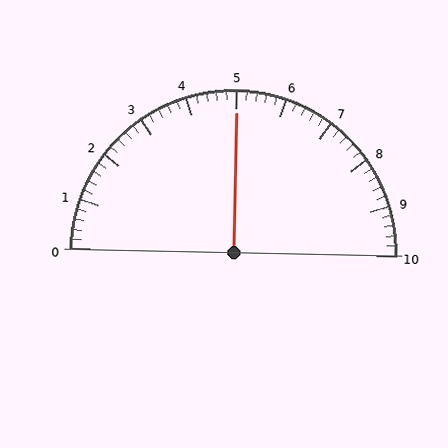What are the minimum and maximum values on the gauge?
The gauge ranges from 0 to 10.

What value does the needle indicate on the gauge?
The needle indicates approximately 5.0.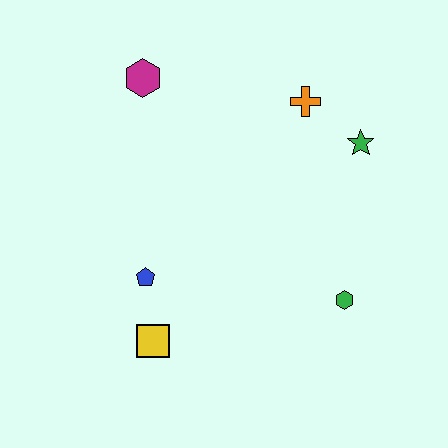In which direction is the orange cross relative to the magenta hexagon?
The orange cross is to the right of the magenta hexagon.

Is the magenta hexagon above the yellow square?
Yes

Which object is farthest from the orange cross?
The yellow square is farthest from the orange cross.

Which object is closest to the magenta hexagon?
The orange cross is closest to the magenta hexagon.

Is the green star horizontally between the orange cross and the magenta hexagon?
No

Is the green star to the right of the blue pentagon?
Yes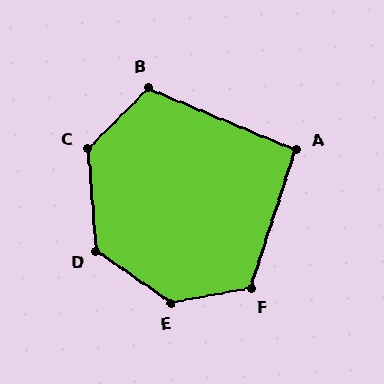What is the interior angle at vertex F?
Approximately 118 degrees (obtuse).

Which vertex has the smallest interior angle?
A, at approximately 94 degrees.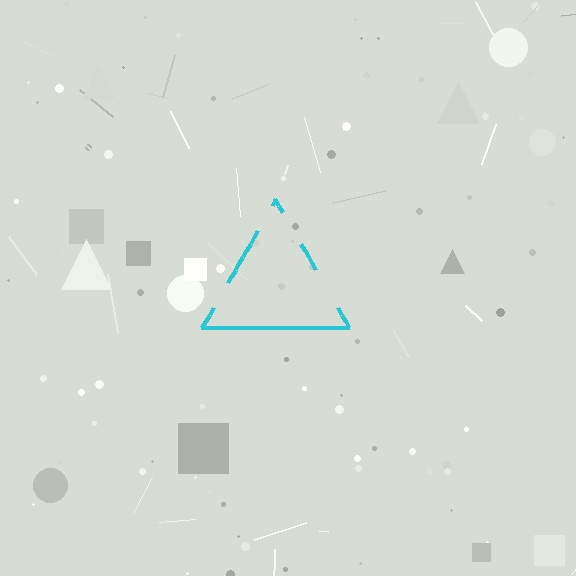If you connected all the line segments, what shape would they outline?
They would outline a triangle.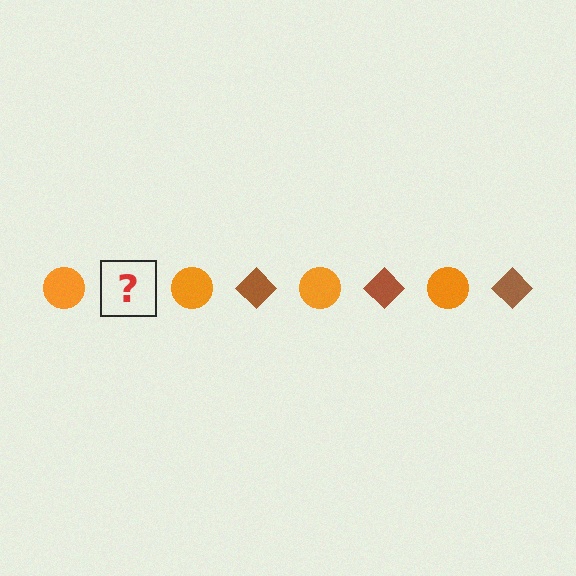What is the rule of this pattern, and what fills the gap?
The rule is that the pattern alternates between orange circle and brown diamond. The gap should be filled with a brown diamond.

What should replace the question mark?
The question mark should be replaced with a brown diamond.